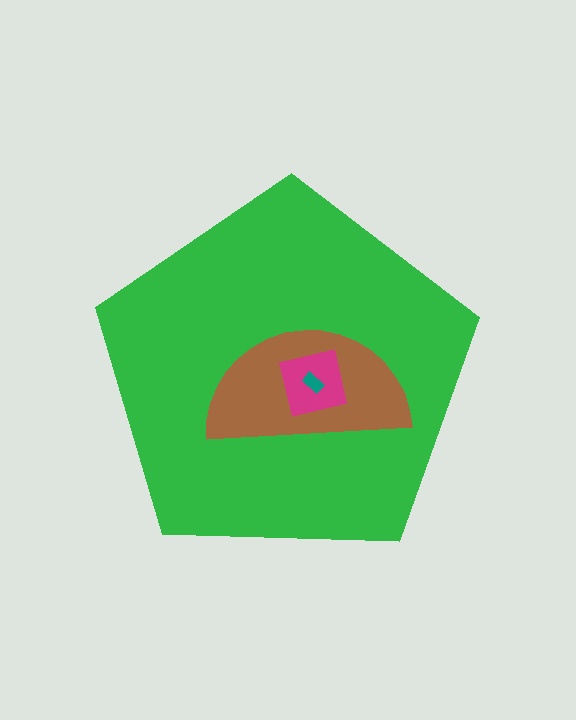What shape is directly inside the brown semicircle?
The magenta square.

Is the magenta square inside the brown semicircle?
Yes.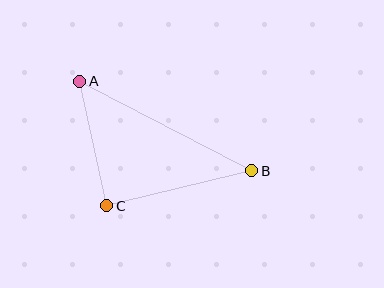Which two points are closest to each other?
Points A and C are closest to each other.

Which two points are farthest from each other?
Points A and B are farthest from each other.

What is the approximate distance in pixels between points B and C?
The distance between B and C is approximately 149 pixels.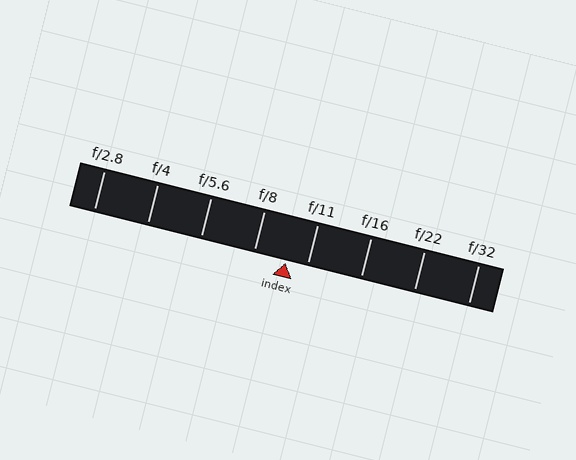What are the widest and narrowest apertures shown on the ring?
The widest aperture shown is f/2.8 and the narrowest is f/32.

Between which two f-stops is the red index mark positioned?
The index mark is between f/8 and f/11.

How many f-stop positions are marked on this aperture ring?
There are 8 f-stop positions marked.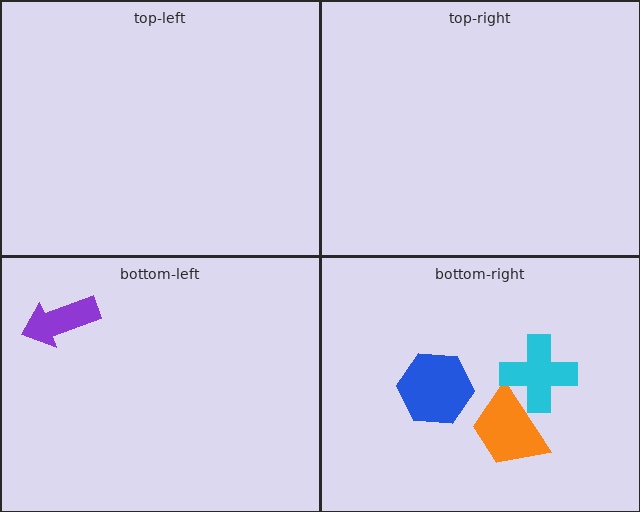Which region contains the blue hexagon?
The bottom-right region.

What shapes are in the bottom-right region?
The orange trapezoid, the blue hexagon, the cyan cross.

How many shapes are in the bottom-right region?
3.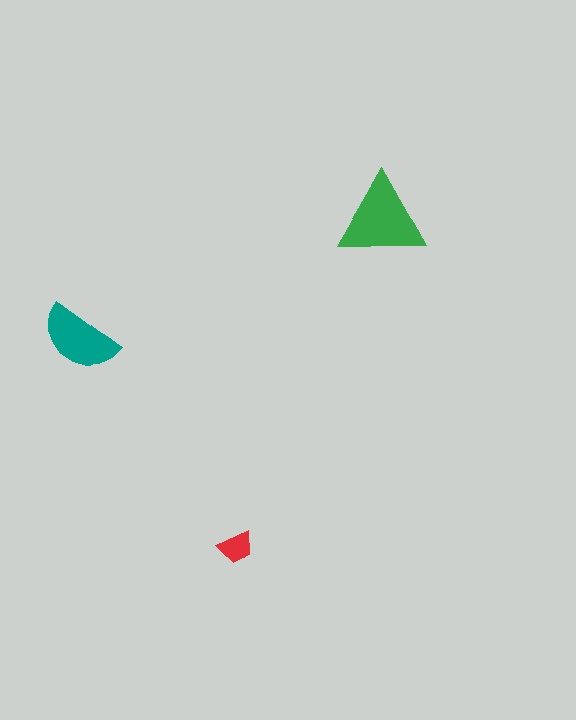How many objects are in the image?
There are 3 objects in the image.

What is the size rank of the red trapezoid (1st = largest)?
3rd.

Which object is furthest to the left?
The teal semicircle is leftmost.